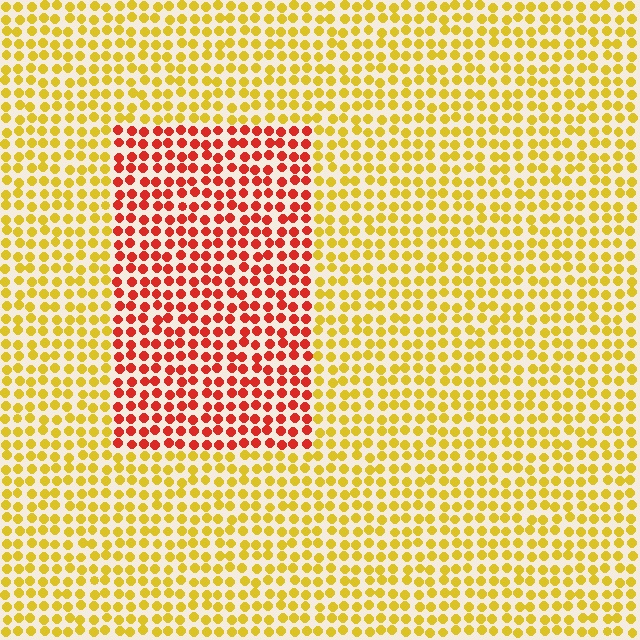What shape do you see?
I see a rectangle.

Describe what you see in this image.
The image is filled with small yellow elements in a uniform arrangement. A rectangle-shaped region is visible where the elements are tinted to a slightly different hue, forming a subtle color boundary.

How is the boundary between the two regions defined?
The boundary is defined purely by a slight shift in hue (about 51 degrees). Spacing, size, and orientation are identical on both sides.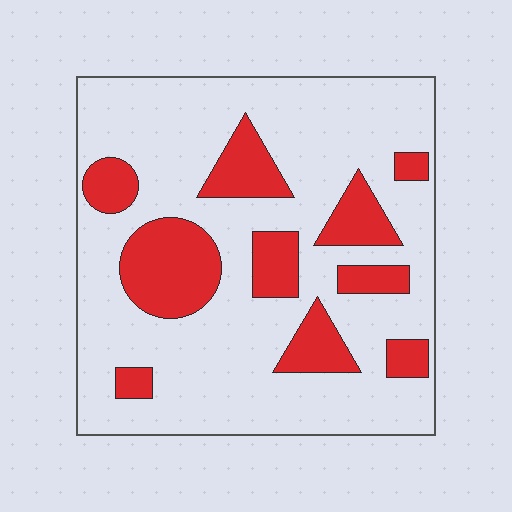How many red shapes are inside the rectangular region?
10.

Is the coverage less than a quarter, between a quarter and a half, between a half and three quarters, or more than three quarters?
Less than a quarter.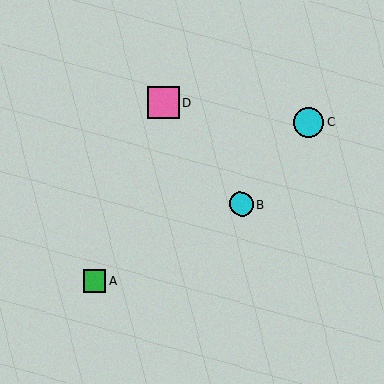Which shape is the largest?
The pink square (labeled D) is the largest.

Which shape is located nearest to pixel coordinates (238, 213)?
The cyan circle (labeled B) at (241, 204) is nearest to that location.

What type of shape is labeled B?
Shape B is a cyan circle.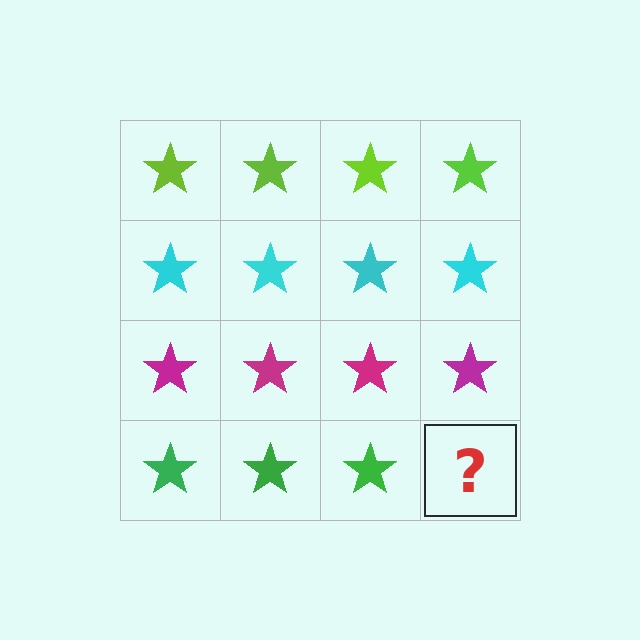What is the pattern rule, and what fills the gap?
The rule is that each row has a consistent color. The gap should be filled with a green star.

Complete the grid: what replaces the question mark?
The question mark should be replaced with a green star.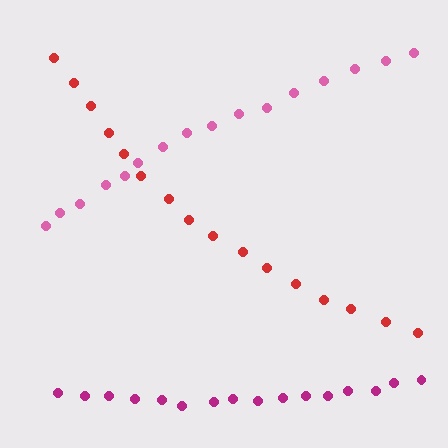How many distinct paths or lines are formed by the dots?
There are 3 distinct paths.